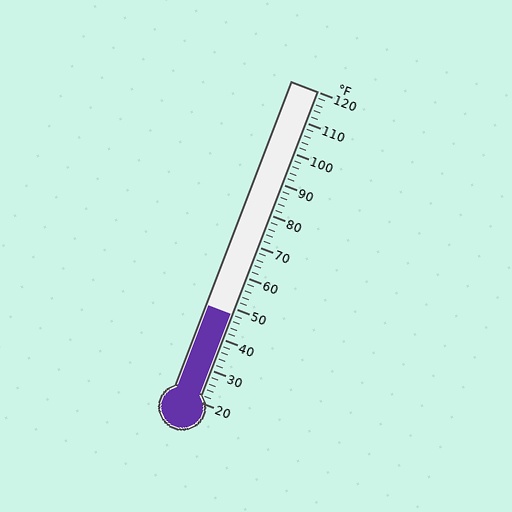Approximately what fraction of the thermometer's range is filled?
The thermometer is filled to approximately 30% of its range.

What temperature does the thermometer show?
The thermometer shows approximately 48°F.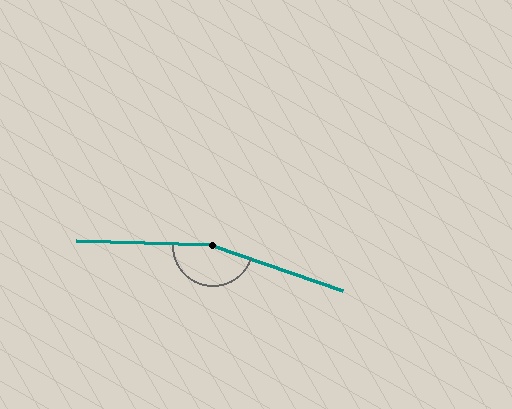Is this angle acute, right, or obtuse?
It is obtuse.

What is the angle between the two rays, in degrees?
Approximately 163 degrees.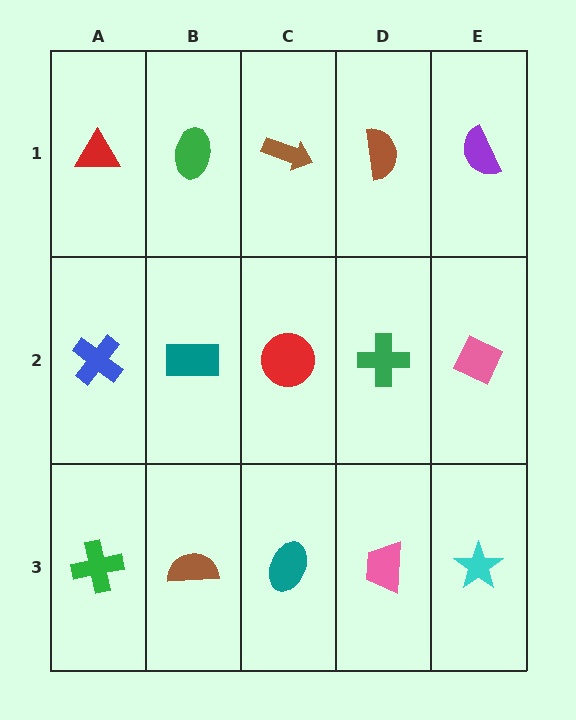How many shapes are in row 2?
5 shapes.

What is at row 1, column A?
A red triangle.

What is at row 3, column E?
A cyan star.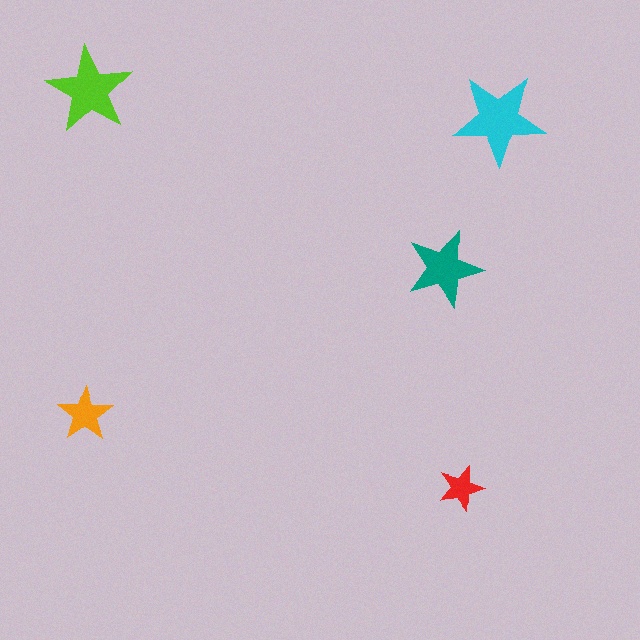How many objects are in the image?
There are 5 objects in the image.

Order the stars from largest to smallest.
the cyan one, the lime one, the teal one, the orange one, the red one.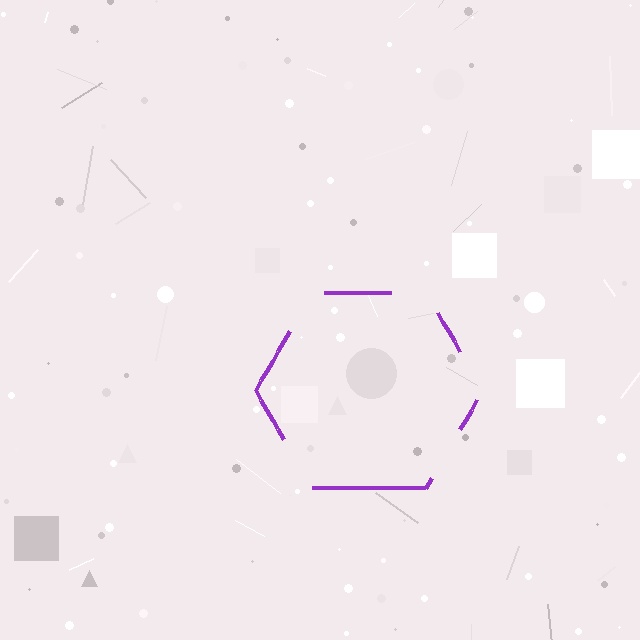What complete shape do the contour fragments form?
The contour fragments form a hexagon.